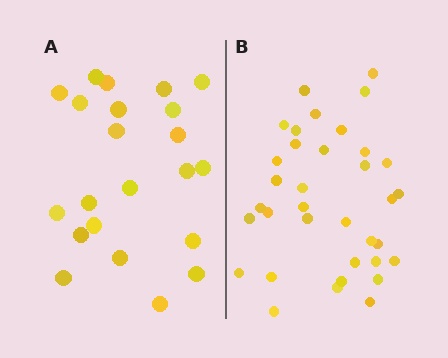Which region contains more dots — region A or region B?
Region B (the right region) has more dots.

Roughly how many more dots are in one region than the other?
Region B has approximately 15 more dots than region A.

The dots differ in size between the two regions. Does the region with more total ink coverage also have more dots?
No. Region A has more total ink coverage because its dots are larger, but region B actually contains more individual dots. Total area can be misleading — the number of items is what matters here.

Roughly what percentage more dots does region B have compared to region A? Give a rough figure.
About 60% more.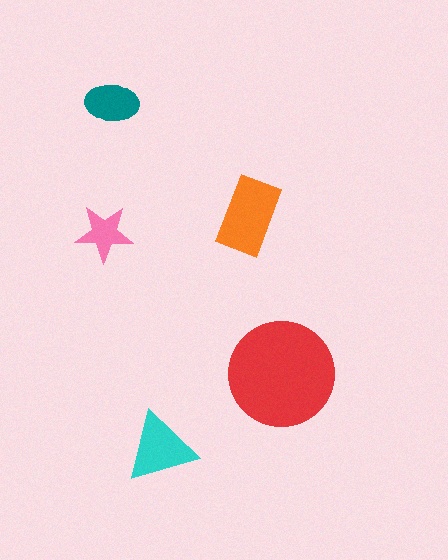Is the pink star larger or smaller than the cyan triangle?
Smaller.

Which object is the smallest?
The pink star.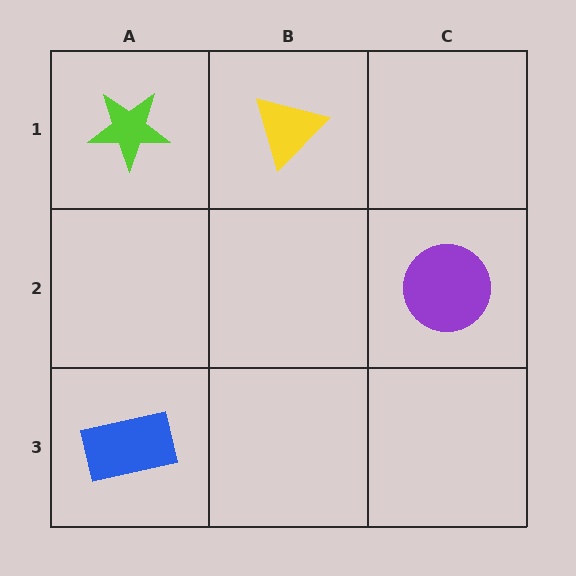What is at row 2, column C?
A purple circle.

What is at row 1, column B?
A yellow triangle.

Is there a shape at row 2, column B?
No, that cell is empty.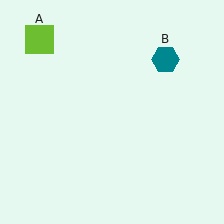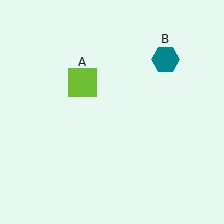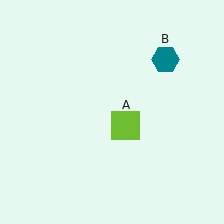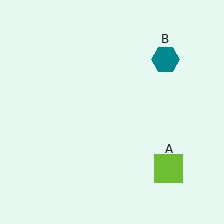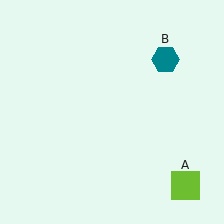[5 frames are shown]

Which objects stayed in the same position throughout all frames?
Teal hexagon (object B) remained stationary.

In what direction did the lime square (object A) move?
The lime square (object A) moved down and to the right.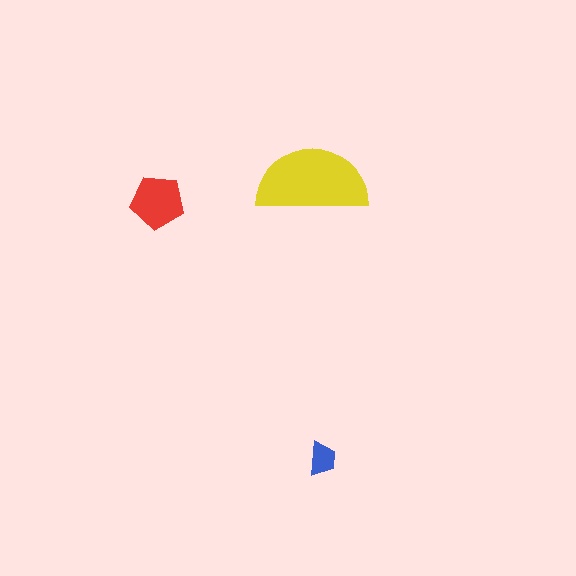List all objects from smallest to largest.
The blue trapezoid, the red pentagon, the yellow semicircle.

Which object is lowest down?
The blue trapezoid is bottommost.